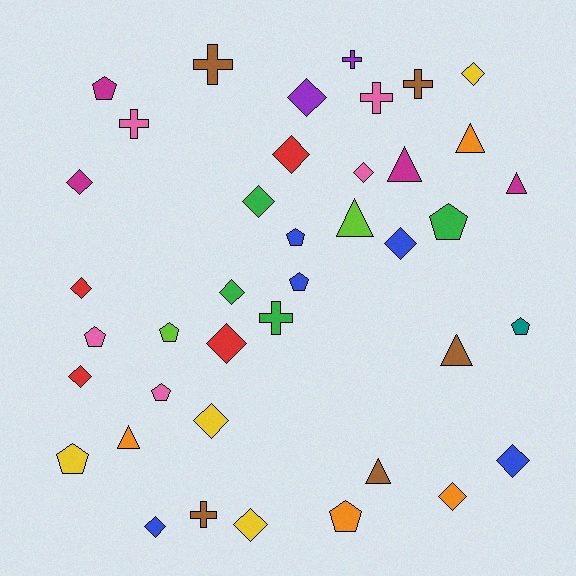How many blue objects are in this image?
There are 5 blue objects.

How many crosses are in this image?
There are 7 crosses.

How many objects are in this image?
There are 40 objects.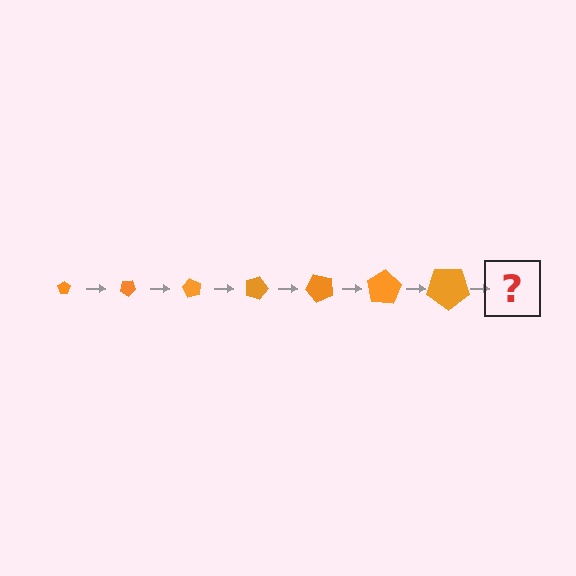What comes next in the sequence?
The next element should be a pentagon, larger than the previous one and rotated 210 degrees from the start.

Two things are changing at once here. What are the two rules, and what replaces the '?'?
The two rules are that the pentagon grows larger each step and it rotates 30 degrees each step. The '?' should be a pentagon, larger than the previous one and rotated 210 degrees from the start.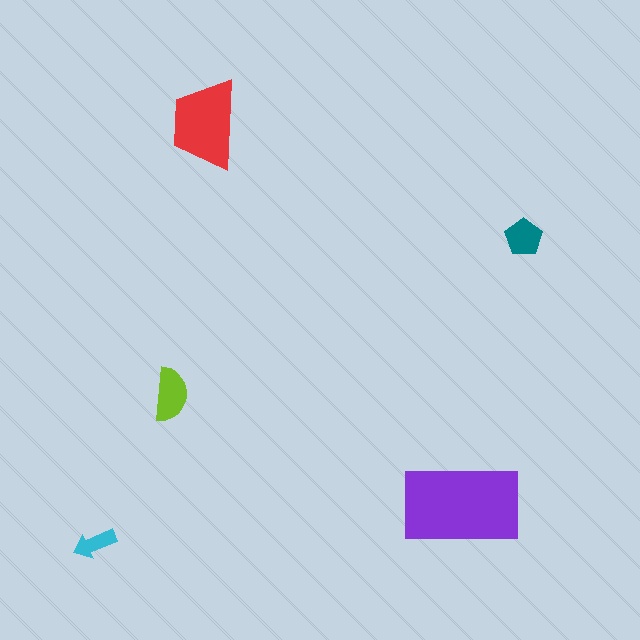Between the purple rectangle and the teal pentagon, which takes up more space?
The purple rectangle.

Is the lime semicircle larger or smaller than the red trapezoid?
Smaller.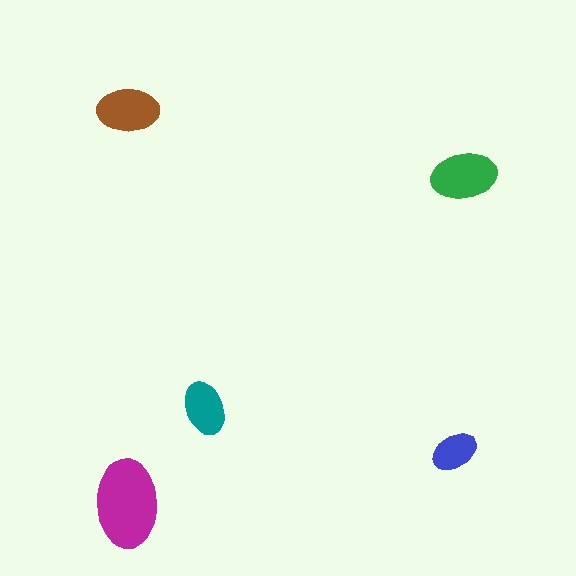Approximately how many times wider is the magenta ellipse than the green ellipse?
About 1.5 times wider.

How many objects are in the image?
There are 5 objects in the image.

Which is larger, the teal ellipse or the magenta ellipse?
The magenta one.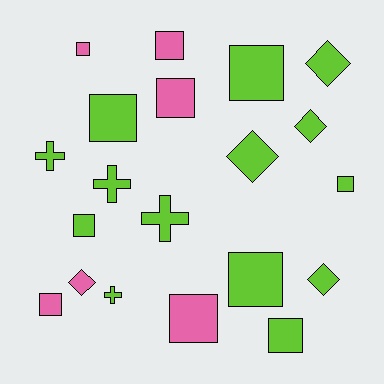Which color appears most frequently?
Lime, with 14 objects.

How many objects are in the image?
There are 20 objects.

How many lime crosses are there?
There are 4 lime crosses.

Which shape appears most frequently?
Square, with 11 objects.